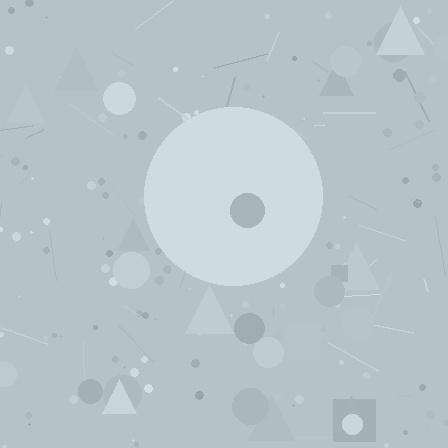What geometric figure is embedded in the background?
A circle is embedded in the background.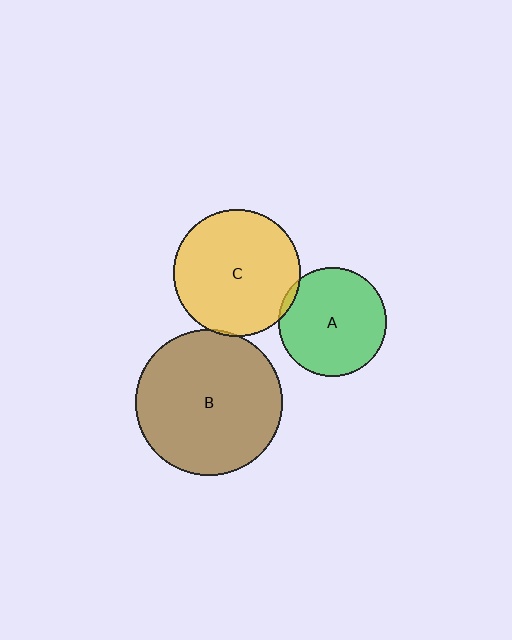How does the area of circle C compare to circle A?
Approximately 1.4 times.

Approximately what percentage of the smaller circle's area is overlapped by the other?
Approximately 5%.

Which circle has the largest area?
Circle B (brown).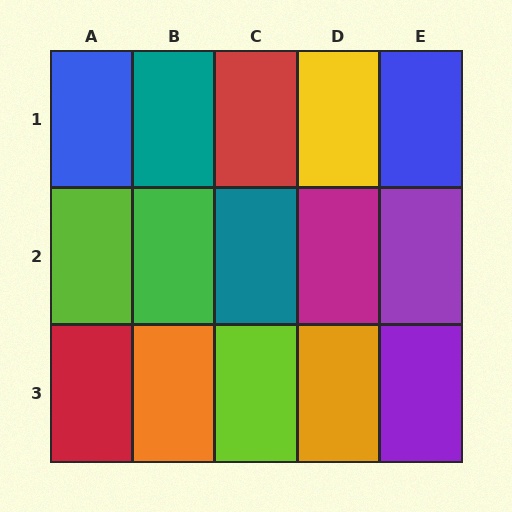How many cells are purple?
2 cells are purple.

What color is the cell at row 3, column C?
Lime.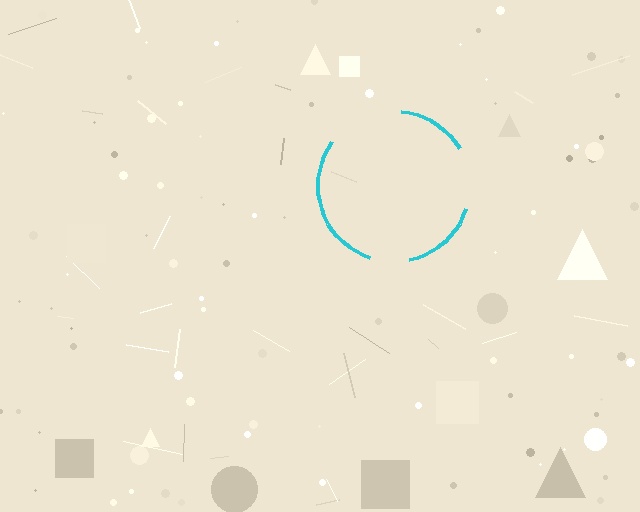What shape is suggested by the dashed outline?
The dashed outline suggests a circle.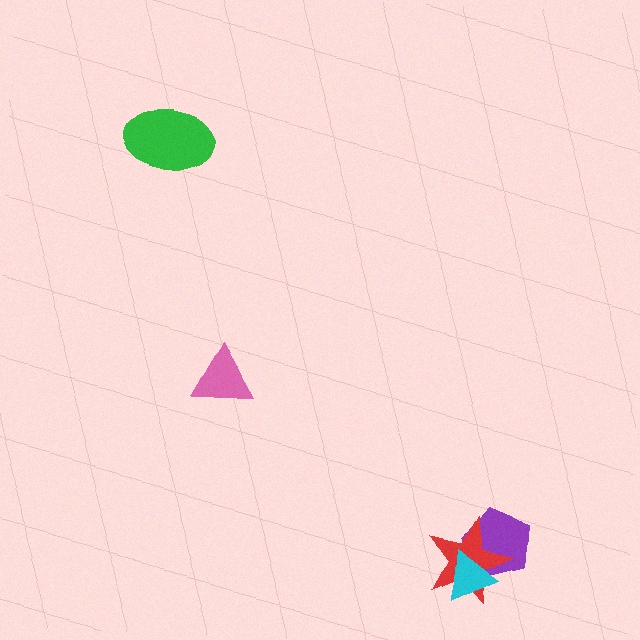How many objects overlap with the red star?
2 objects overlap with the red star.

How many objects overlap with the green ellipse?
0 objects overlap with the green ellipse.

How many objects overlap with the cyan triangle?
2 objects overlap with the cyan triangle.